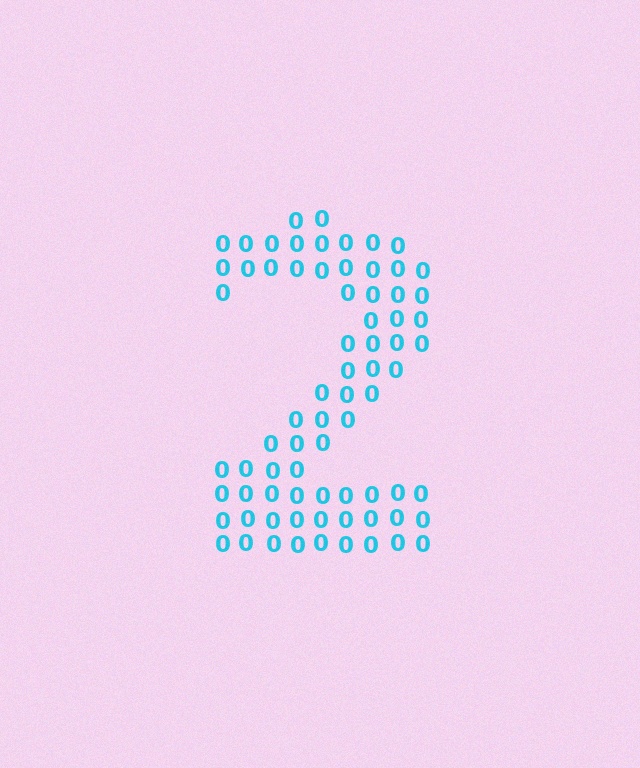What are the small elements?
The small elements are digit 0's.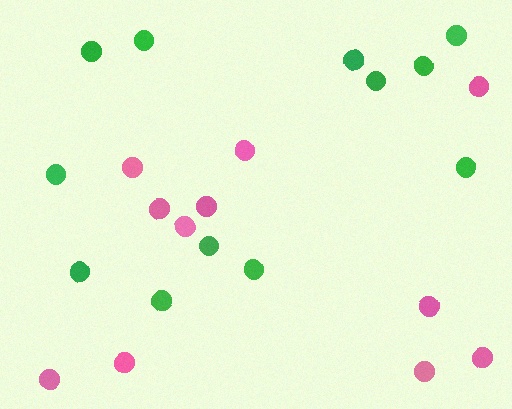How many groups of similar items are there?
There are 2 groups: one group of pink circles (11) and one group of green circles (12).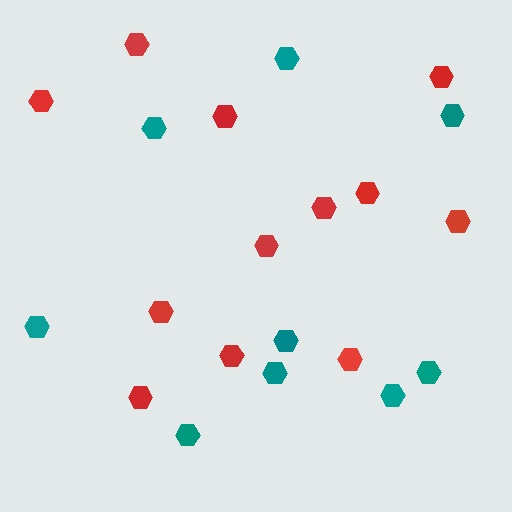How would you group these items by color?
There are 2 groups: one group of red hexagons (12) and one group of teal hexagons (9).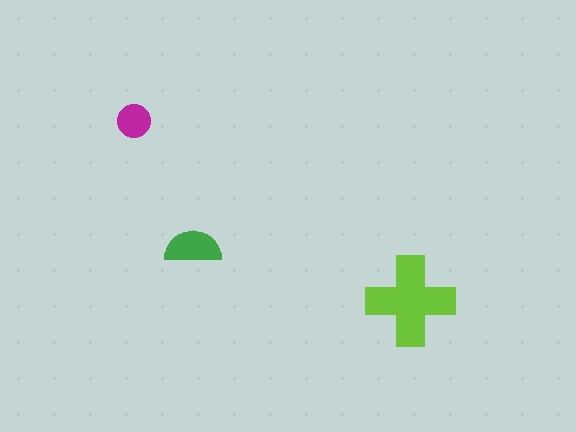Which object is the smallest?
The magenta circle.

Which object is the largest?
The lime cross.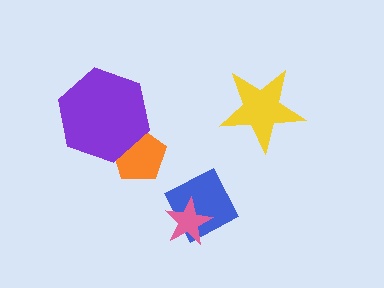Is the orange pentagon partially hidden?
Yes, it is partially covered by another shape.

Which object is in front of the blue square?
The pink star is in front of the blue square.